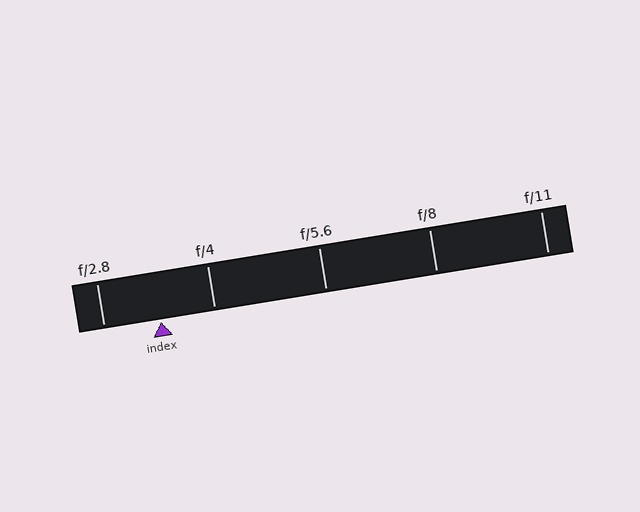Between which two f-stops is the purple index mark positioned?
The index mark is between f/2.8 and f/4.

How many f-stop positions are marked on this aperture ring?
There are 5 f-stop positions marked.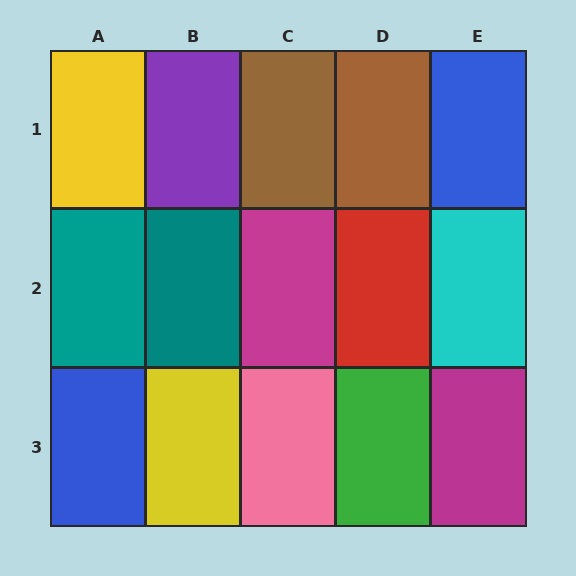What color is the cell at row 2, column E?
Cyan.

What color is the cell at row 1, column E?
Blue.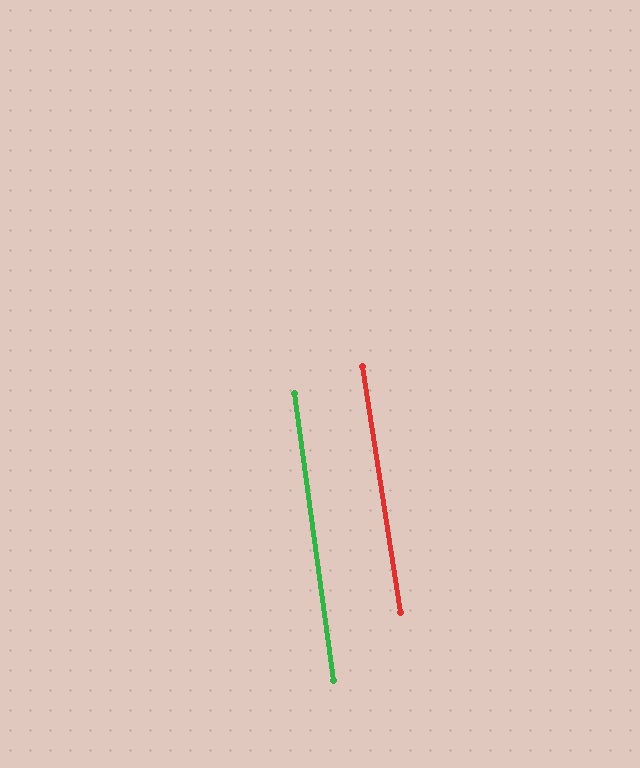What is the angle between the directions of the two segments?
Approximately 1 degree.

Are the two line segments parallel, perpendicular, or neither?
Parallel — their directions differ by only 1.2°.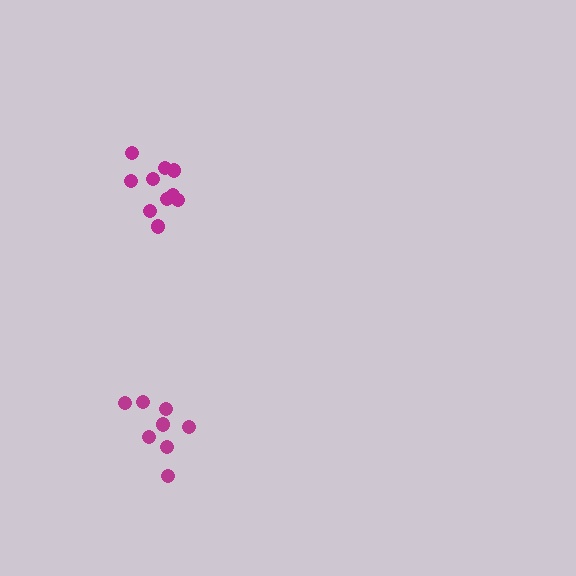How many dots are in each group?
Group 1: 10 dots, Group 2: 8 dots (18 total).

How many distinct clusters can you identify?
There are 2 distinct clusters.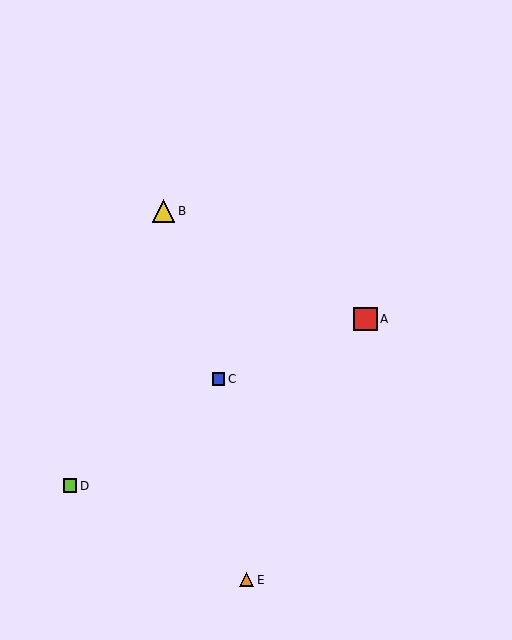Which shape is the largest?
The red square (labeled A) is the largest.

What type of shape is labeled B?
Shape B is a yellow triangle.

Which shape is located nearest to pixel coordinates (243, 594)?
The orange triangle (labeled E) at (247, 580) is nearest to that location.